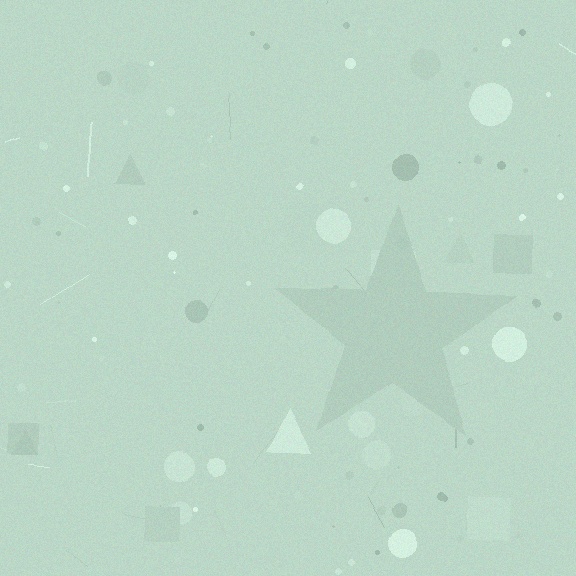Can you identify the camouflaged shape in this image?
The camouflaged shape is a star.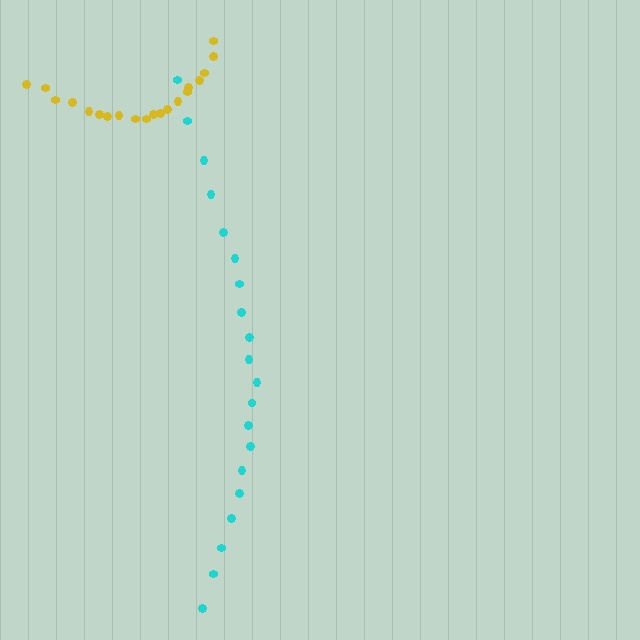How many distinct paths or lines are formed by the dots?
There are 2 distinct paths.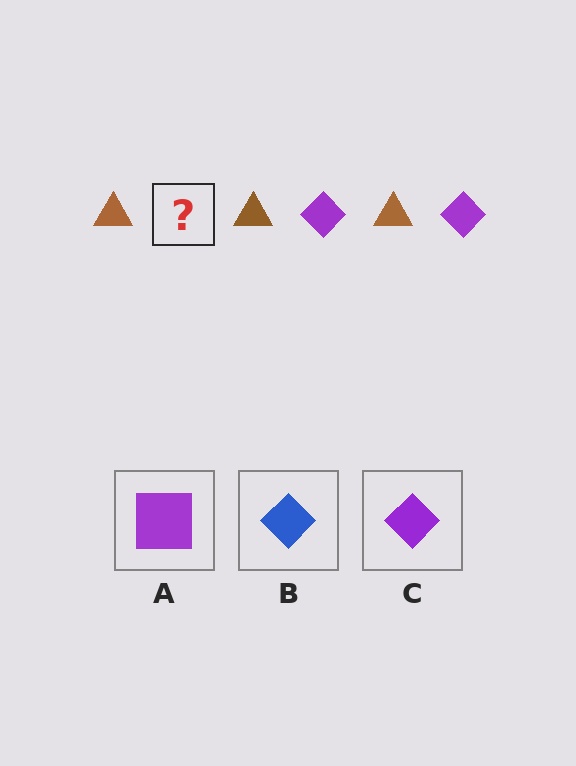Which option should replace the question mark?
Option C.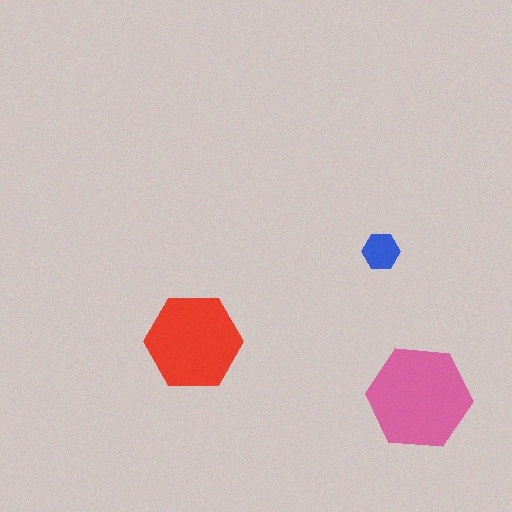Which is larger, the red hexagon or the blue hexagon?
The red one.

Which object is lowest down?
The pink hexagon is bottommost.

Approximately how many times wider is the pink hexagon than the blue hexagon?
About 3 times wider.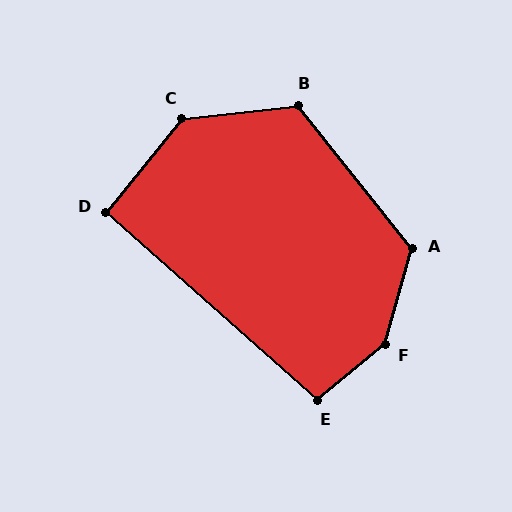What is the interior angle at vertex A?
Approximately 126 degrees (obtuse).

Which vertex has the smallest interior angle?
D, at approximately 93 degrees.